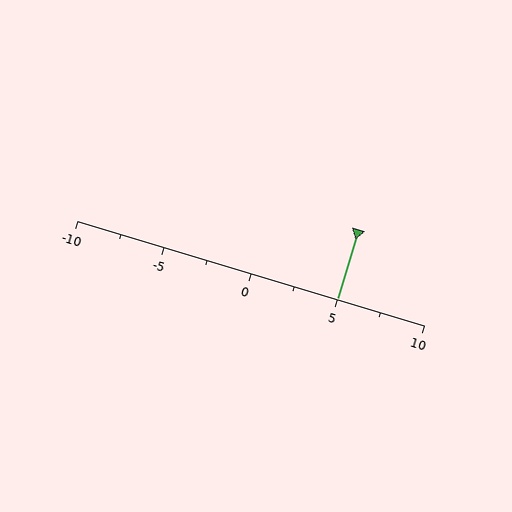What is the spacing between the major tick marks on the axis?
The major ticks are spaced 5 apart.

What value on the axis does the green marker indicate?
The marker indicates approximately 5.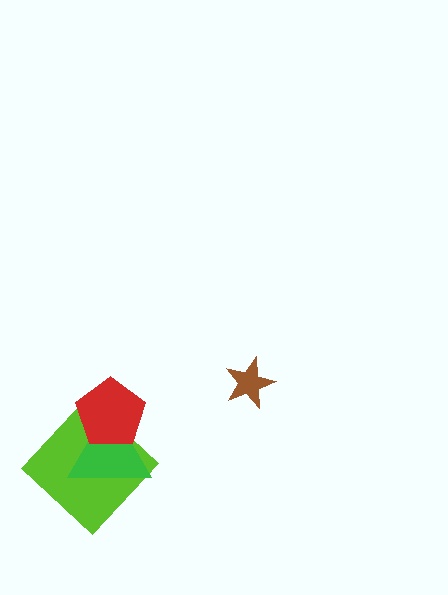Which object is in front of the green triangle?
The red pentagon is in front of the green triangle.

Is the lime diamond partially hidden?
Yes, it is partially covered by another shape.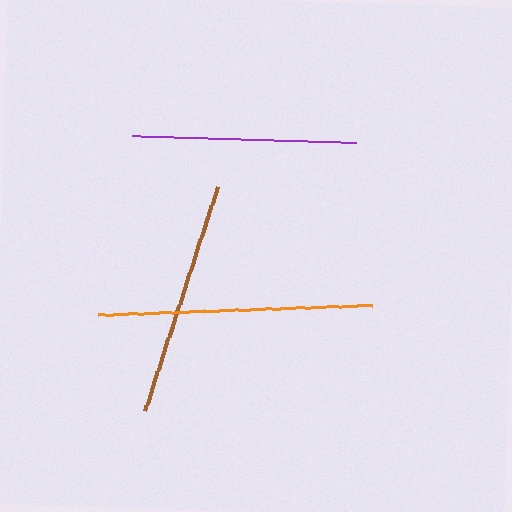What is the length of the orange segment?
The orange segment is approximately 274 pixels long.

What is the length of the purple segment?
The purple segment is approximately 225 pixels long.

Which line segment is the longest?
The orange line is the longest at approximately 274 pixels.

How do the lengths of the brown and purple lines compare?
The brown and purple lines are approximately the same length.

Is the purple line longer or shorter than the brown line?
The brown line is longer than the purple line.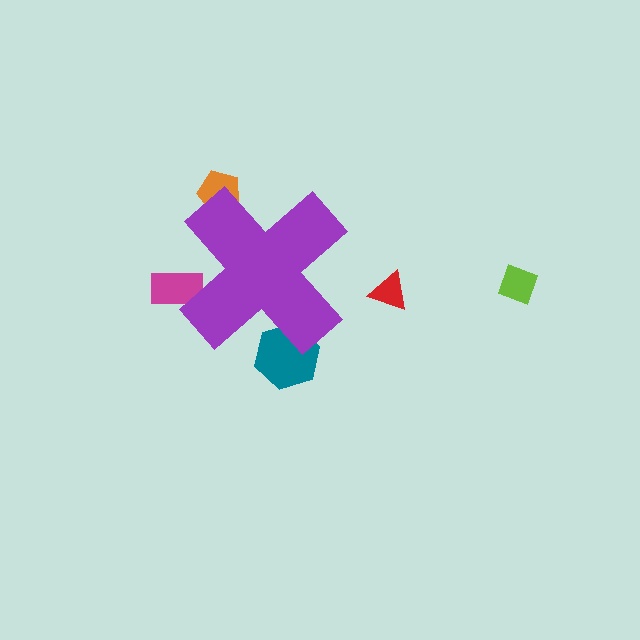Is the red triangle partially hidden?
No, the red triangle is fully visible.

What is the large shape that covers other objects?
A purple cross.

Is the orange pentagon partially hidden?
Yes, the orange pentagon is partially hidden behind the purple cross.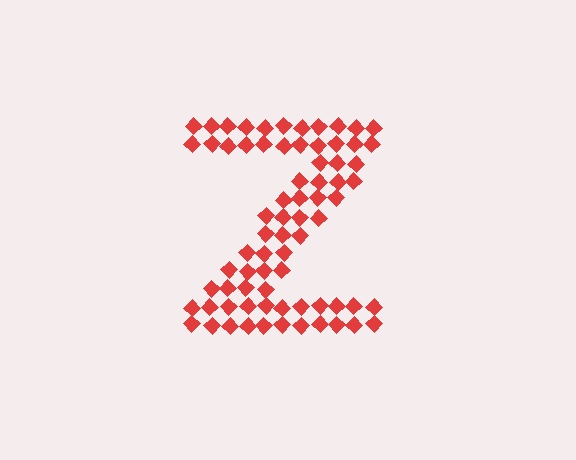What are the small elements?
The small elements are diamonds.